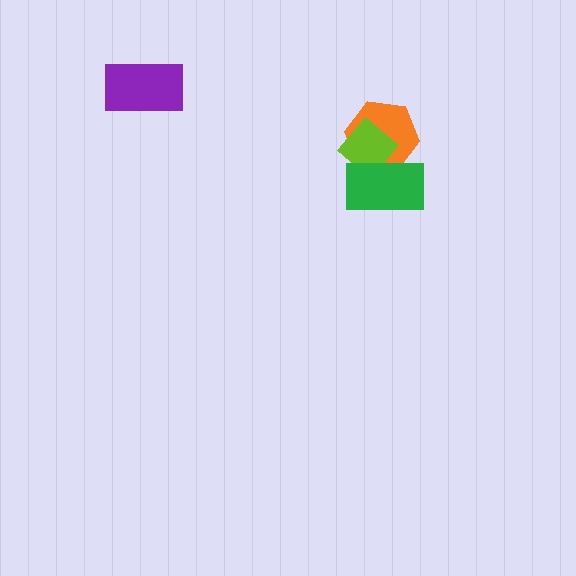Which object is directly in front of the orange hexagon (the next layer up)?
The lime diamond is directly in front of the orange hexagon.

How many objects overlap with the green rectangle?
2 objects overlap with the green rectangle.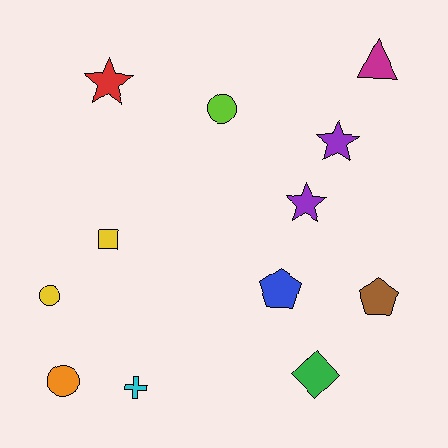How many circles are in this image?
There are 3 circles.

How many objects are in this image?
There are 12 objects.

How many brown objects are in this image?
There is 1 brown object.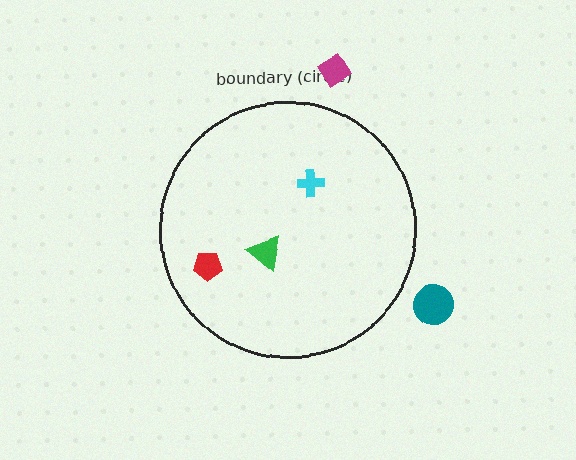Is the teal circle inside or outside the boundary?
Outside.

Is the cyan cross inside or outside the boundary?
Inside.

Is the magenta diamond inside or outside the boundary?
Outside.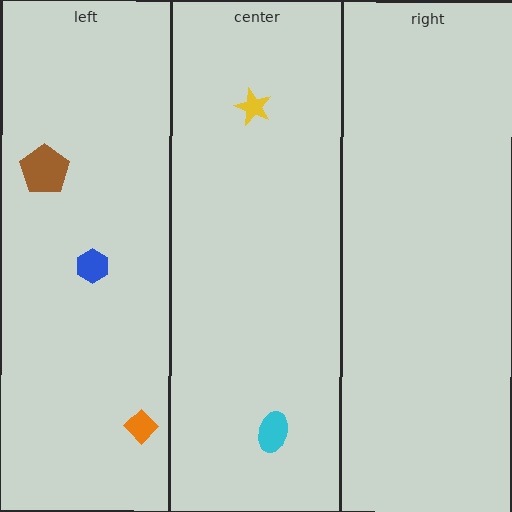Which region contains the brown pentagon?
The left region.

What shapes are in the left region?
The blue hexagon, the brown pentagon, the orange diamond.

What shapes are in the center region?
The yellow star, the cyan ellipse.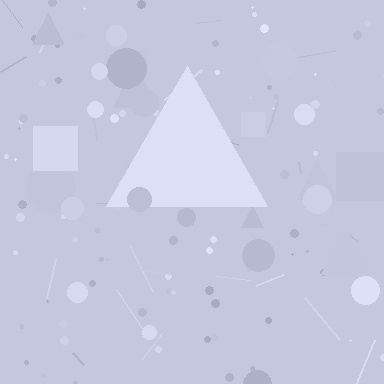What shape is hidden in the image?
A triangle is hidden in the image.